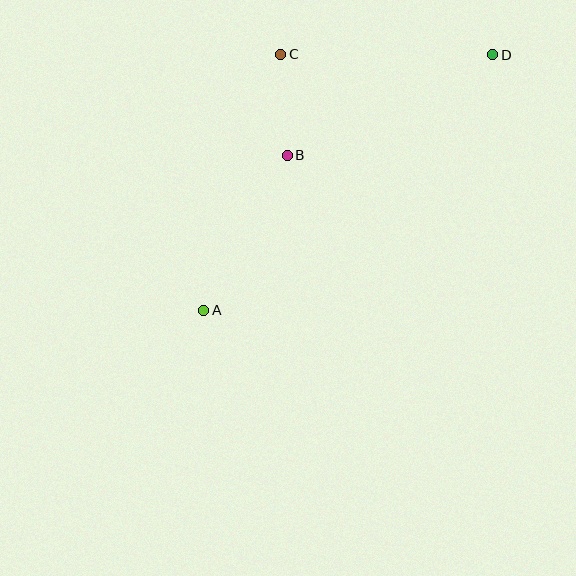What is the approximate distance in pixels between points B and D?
The distance between B and D is approximately 229 pixels.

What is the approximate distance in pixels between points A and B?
The distance between A and B is approximately 176 pixels.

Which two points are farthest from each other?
Points A and D are farthest from each other.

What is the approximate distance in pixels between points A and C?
The distance between A and C is approximately 267 pixels.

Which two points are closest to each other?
Points B and C are closest to each other.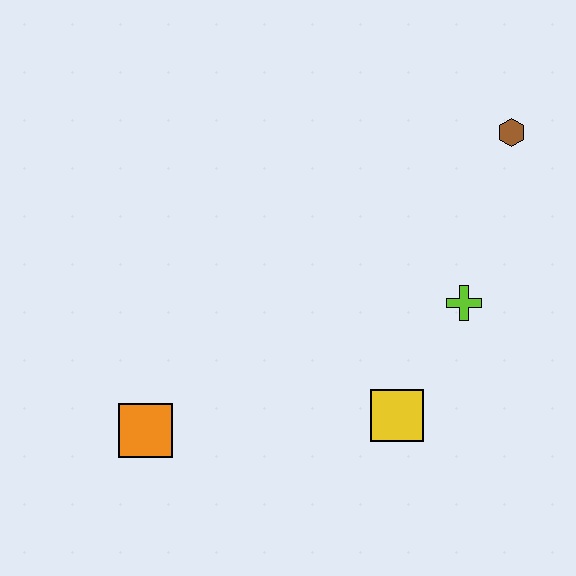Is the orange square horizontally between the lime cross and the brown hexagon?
No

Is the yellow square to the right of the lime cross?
No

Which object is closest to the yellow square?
The lime cross is closest to the yellow square.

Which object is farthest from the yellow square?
The brown hexagon is farthest from the yellow square.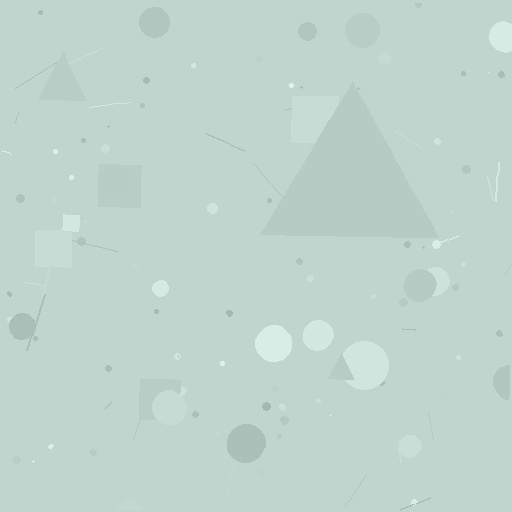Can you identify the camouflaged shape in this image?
The camouflaged shape is a triangle.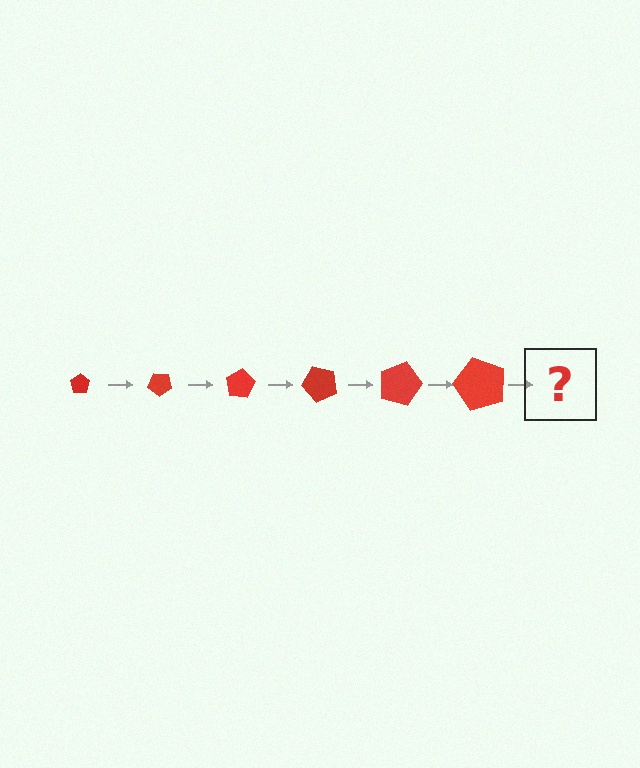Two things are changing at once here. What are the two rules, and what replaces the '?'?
The two rules are that the pentagon grows larger each step and it rotates 40 degrees each step. The '?' should be a pentagon, larger than the previous one and rotated 240 degrees from the start.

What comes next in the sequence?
The next element should be a pentagon, larger than the previous one and rotated 240 degrees from the start.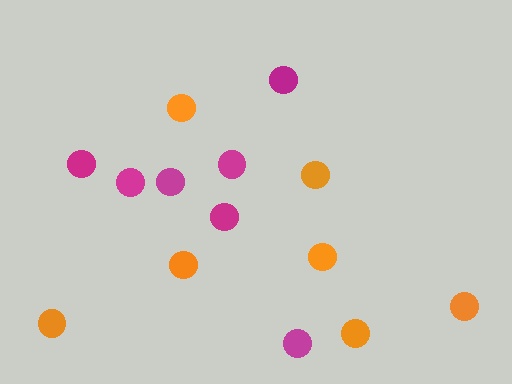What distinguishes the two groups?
There are 2 groups: one group of orange circles (7) and one group of magenta circles (7).